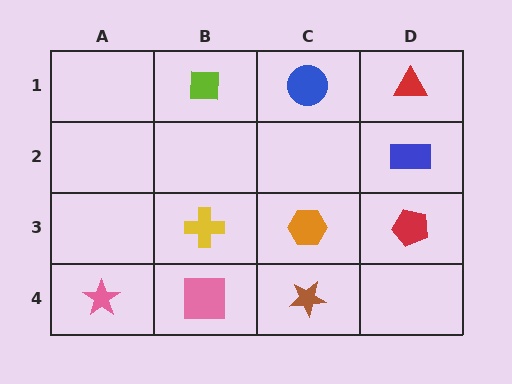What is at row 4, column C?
A brown star.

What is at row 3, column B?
A yellow cross.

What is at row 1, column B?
A lime square.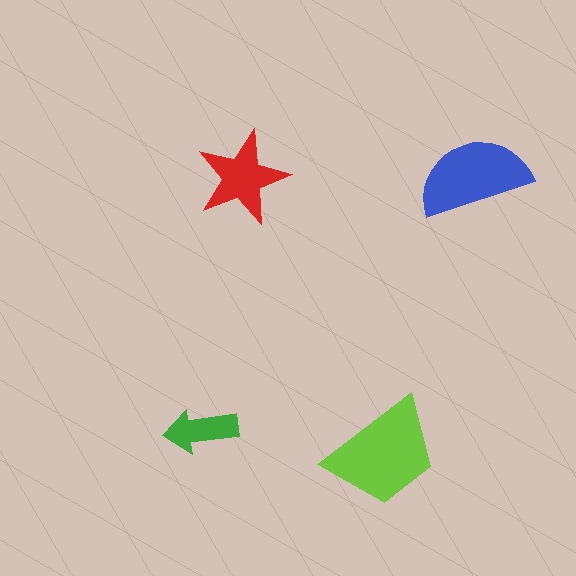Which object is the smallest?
The green arrow.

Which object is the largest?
The lime trapezoid.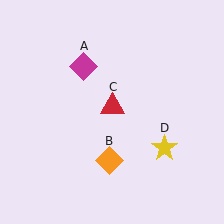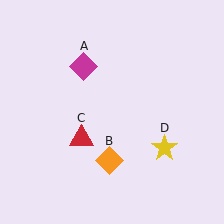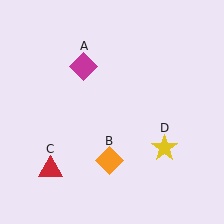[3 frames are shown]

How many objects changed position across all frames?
1 object changed position: red triangle (object C).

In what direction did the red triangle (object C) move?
The red triangle (object C) moved down and to the left.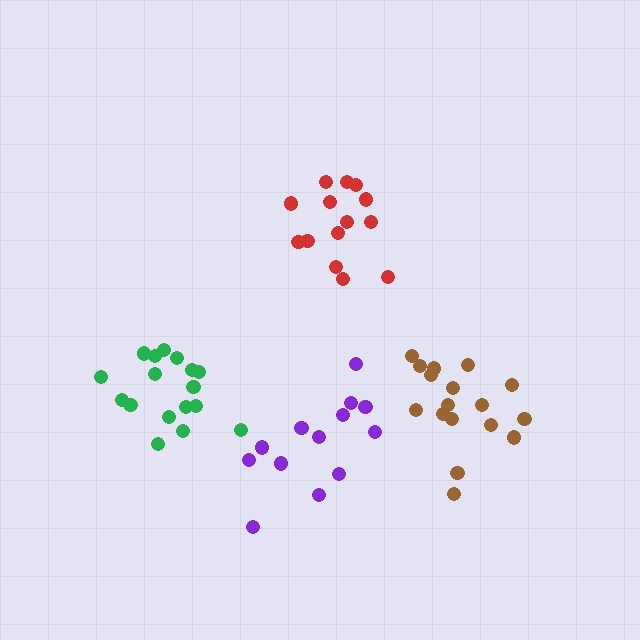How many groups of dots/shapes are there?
There are 4 groups.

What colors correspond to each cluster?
The clusters are colored: brown, red, green, purple.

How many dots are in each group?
Group 1: 17 dots, Group 2: 14 dots, Group 3: 17 dots, Group 4: 13 dots (61 total).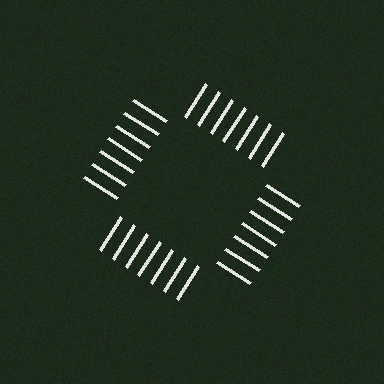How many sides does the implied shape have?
4 sides — the line-ends trace a square.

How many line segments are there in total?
28 — 7 along each of the 4 edges.